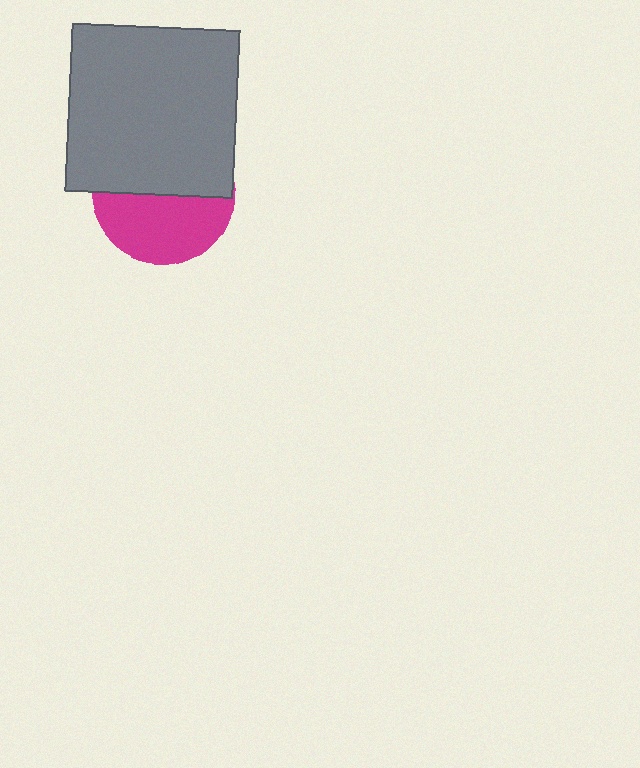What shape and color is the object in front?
The object in front is a gray square.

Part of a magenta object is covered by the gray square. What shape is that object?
It is a circle.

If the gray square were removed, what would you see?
You would see the complete magenta circle.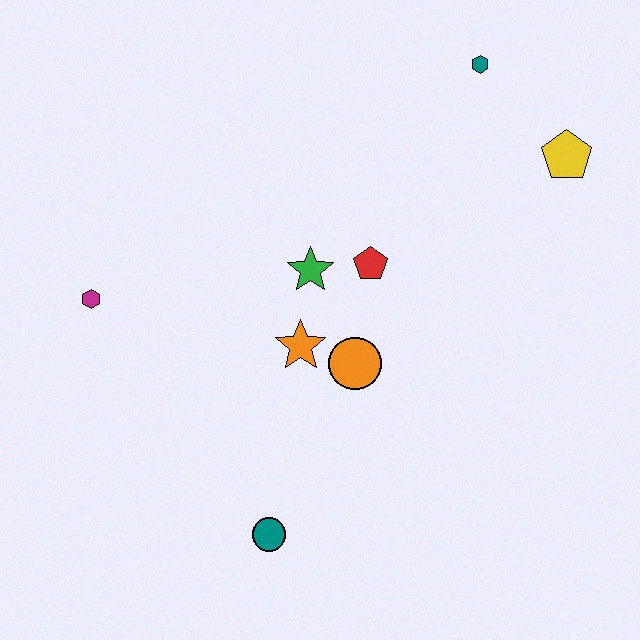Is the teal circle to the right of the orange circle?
No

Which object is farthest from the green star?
The yellow pentagon is farthest from the green star.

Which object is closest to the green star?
The red pentagon is closest to the green star.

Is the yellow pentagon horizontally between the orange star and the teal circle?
No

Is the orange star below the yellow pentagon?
Yes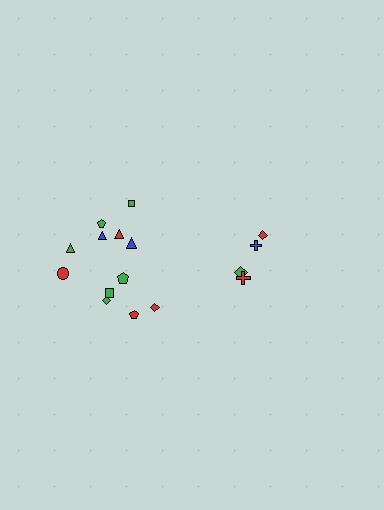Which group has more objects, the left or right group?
The left group.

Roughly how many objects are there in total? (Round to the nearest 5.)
Roughly 15 objects in total.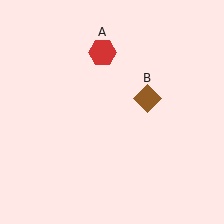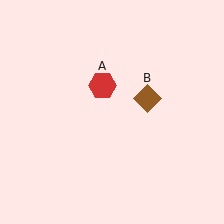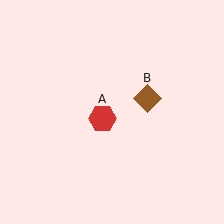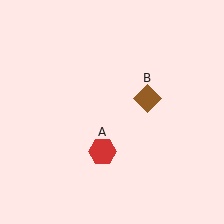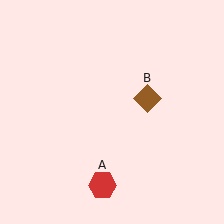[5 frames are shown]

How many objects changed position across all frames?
1 object changed position: red hexagon (object A).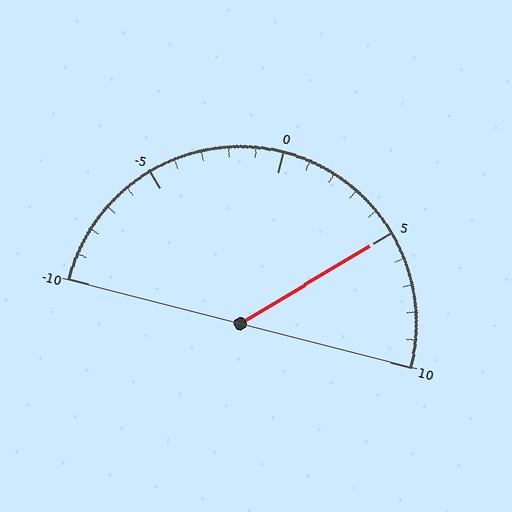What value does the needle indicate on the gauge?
The needle indicates approximately 5.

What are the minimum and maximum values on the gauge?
The gauge ranges from -10 to 10.